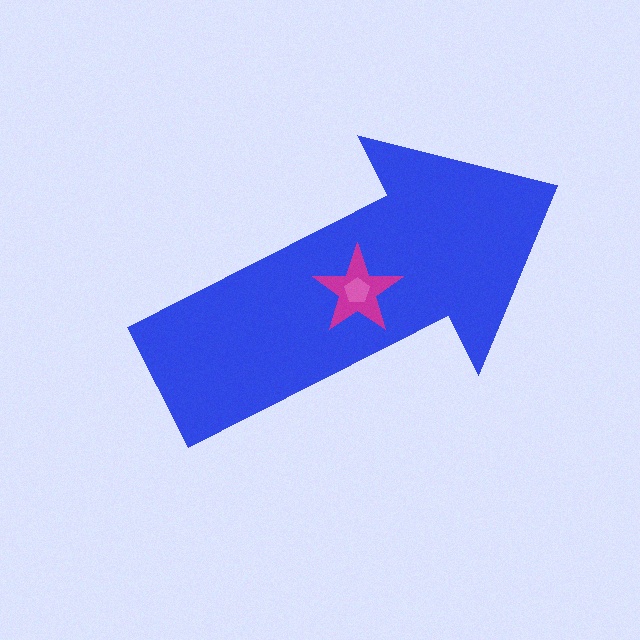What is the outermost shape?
The blue arrow.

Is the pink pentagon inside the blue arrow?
Yes.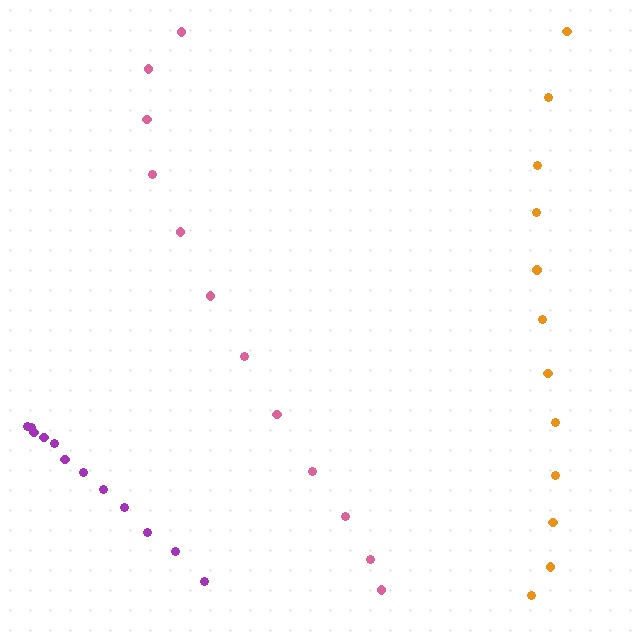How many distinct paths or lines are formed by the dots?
There are 3 distinct paths.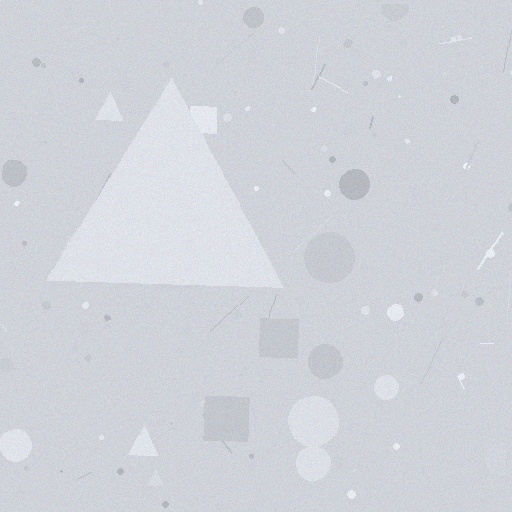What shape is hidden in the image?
A triangle is hidden in the image.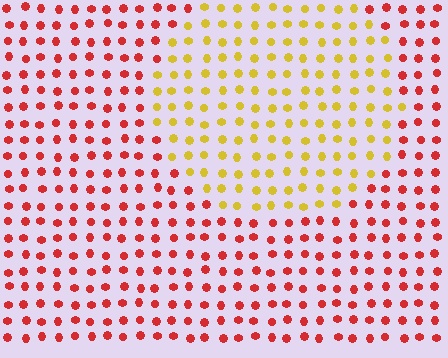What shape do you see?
I see a circle.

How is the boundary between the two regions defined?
The boundary is defined purely by a slight shift in hue (about 55 degrees). Spacing, size, and orientation are identical on both sides.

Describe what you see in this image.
The image is filled with small red elements in a uniform arrangement. A circle-shaped region is visible where the elements are tinted to a slightly different hue, forming a subtle color boundary.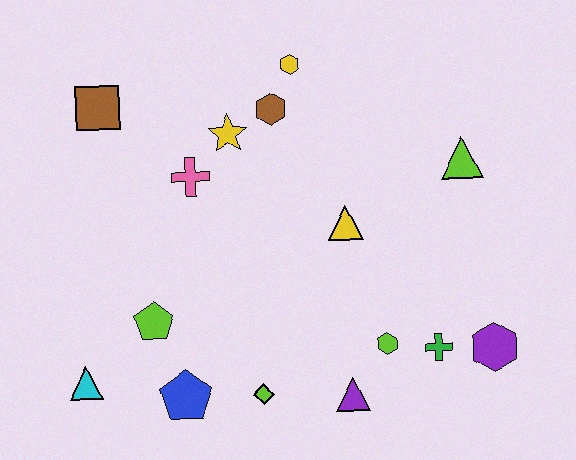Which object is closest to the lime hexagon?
The green cross is closest to the lime hexagon.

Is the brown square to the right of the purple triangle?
No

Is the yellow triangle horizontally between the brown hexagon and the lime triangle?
Yes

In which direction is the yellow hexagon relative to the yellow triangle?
The yellow hexagon is above the yellow triangle.